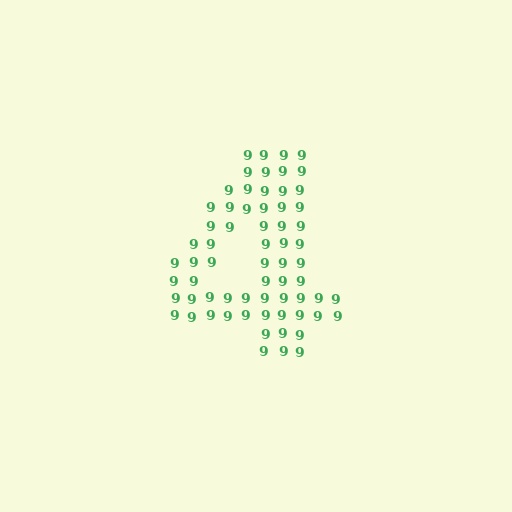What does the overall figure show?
The overall figure shows the digit 4.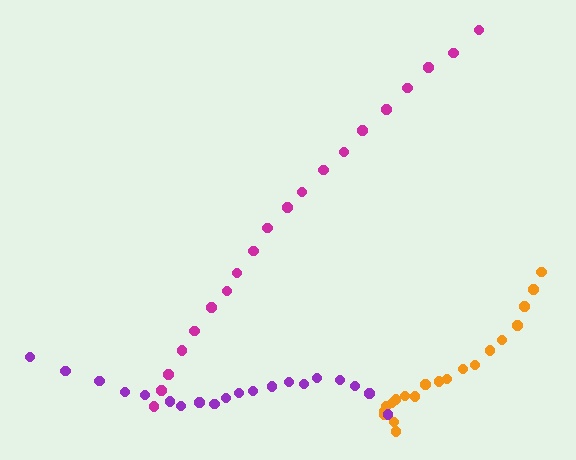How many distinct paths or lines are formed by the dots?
There are 3 distinct paths.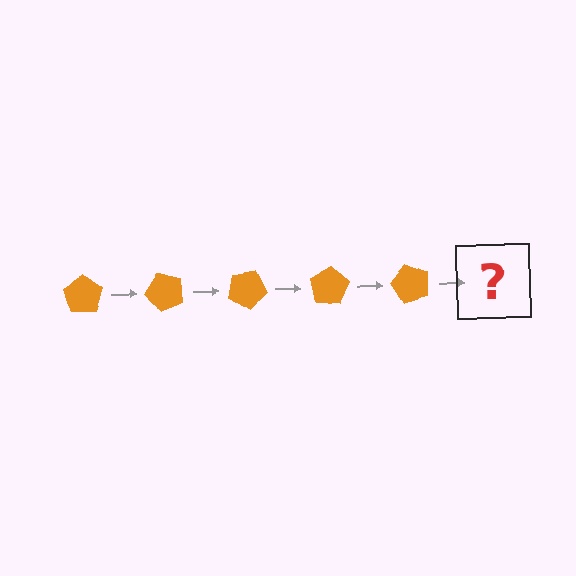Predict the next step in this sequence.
The next step is an orange pentagon rotated 250 degrees.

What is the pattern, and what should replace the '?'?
The pattern is that the pentagon rotates 50 degrees each step. The '?' should be an orange pentagon rotated 250 degrees.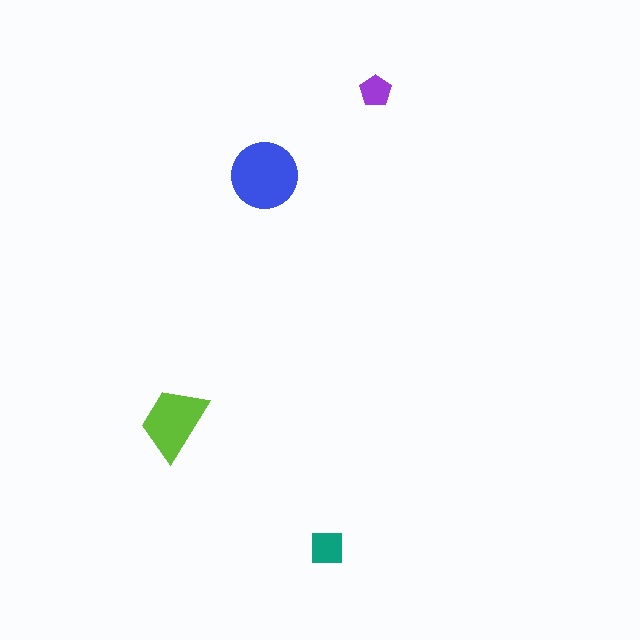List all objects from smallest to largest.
The purple pentagon, the teal square, the lime trapezoid, the blue circle.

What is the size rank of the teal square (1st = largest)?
3rd.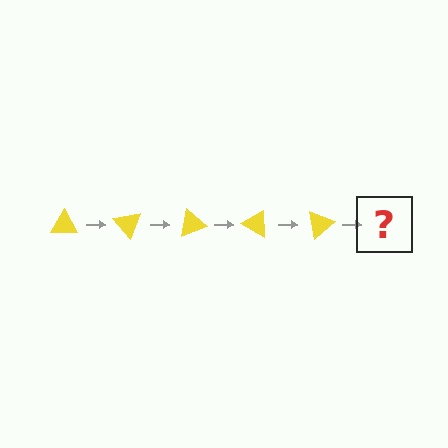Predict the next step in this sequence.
The next step is a yellow triangle rotated 250 degrees.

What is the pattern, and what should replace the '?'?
The pattern is that the triangle rotates 50 degrees each step. The '?' should be a yellow triangle rotated 250 degrees.